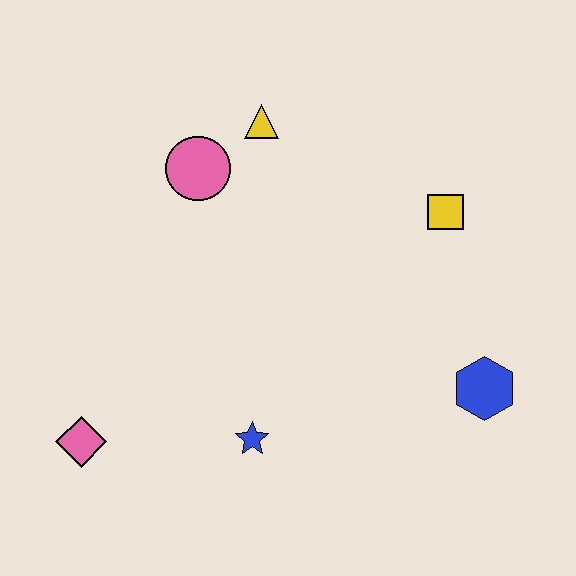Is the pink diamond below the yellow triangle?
Yes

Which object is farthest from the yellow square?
The pink diamond is farthest from the yellow square.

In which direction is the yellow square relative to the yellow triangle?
The yellow square is to the right of the yellow triangle.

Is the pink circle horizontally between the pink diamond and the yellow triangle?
Yes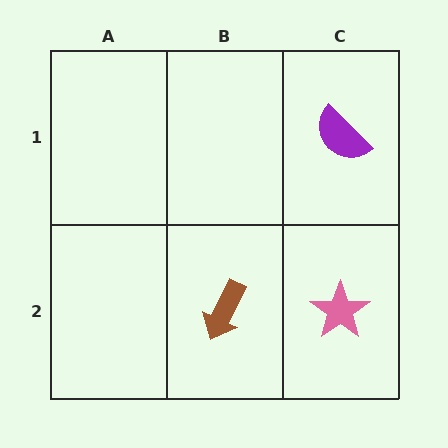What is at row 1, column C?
A purple semicircle.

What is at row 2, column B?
A brown arrow.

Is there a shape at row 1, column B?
No, that cell is empty.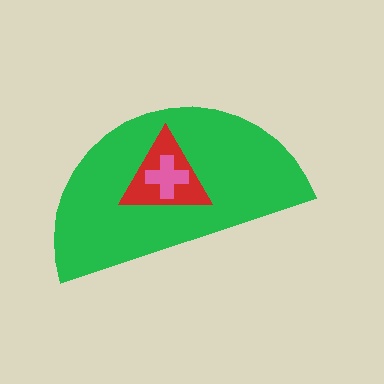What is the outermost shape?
The green semicircle.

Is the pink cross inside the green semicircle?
Yes.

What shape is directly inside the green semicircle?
The red triangle.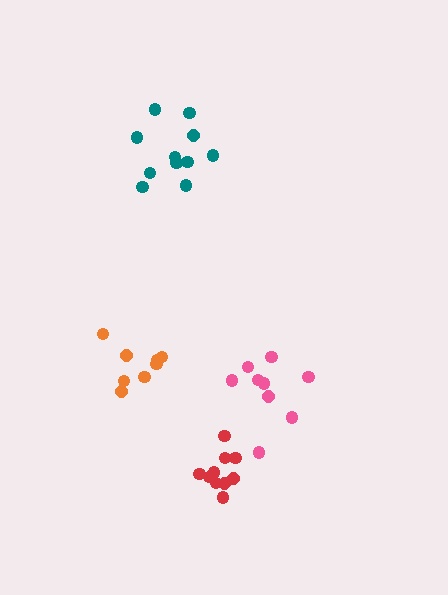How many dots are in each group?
Group 1: 11 dots, Group 2: 8 dots, Group 3: 9 dots, Group 4: 10 dots (38 total).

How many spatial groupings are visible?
There are 4 spatial groupings.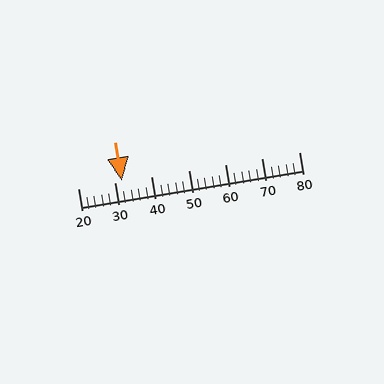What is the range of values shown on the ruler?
The ruler shows values from 20 to 80.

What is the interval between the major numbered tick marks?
The major tick marks are spaced 10 units apart.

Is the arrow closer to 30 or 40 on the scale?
The arrow is closer to 30.